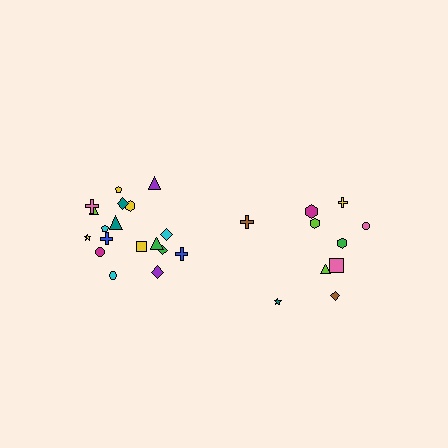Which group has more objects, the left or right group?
The left group.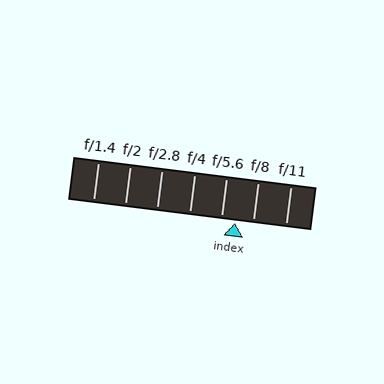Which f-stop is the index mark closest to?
The index mark is closest to f/5.6.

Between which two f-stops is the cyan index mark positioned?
The index mark is between f/5.6 and f/8.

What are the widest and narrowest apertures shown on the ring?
The widest aperture shown is f/1.4 and the narrowest is f/11.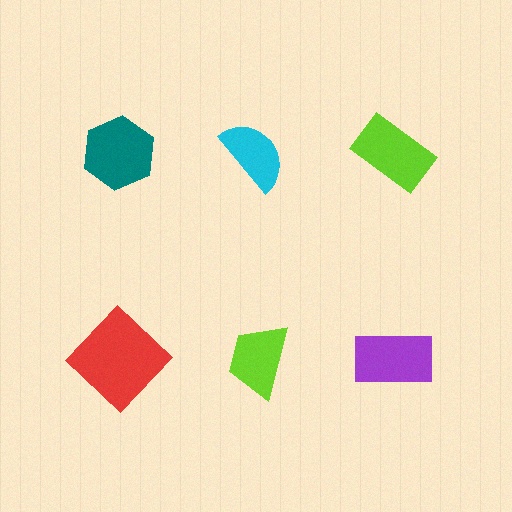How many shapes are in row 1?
3 shapes.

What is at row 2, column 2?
A lime trapezoid.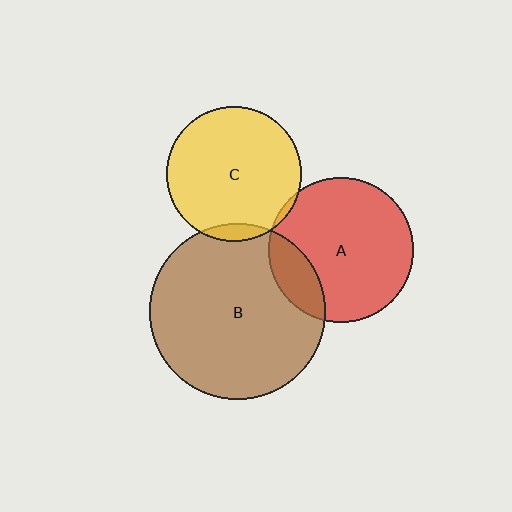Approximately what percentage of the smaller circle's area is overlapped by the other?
Approximately 15%.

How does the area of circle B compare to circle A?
Approximately 1.5 times.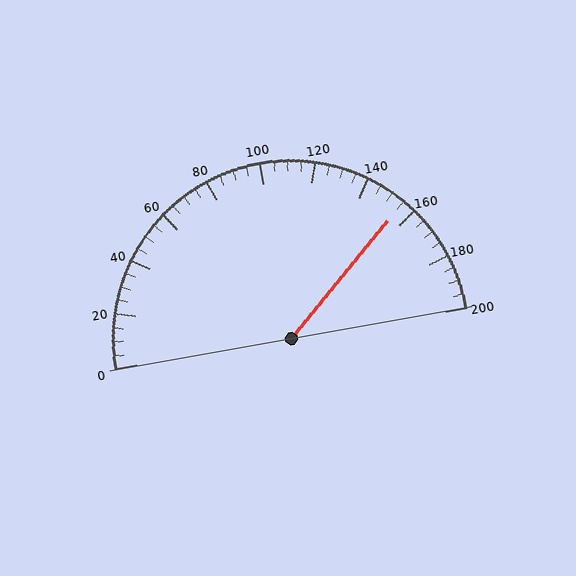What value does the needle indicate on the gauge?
The needle indicates approximately 155.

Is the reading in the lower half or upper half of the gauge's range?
The reading is in the upper half of the range (0 to 200).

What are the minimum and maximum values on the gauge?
The gauge ranges from 0 to 200.